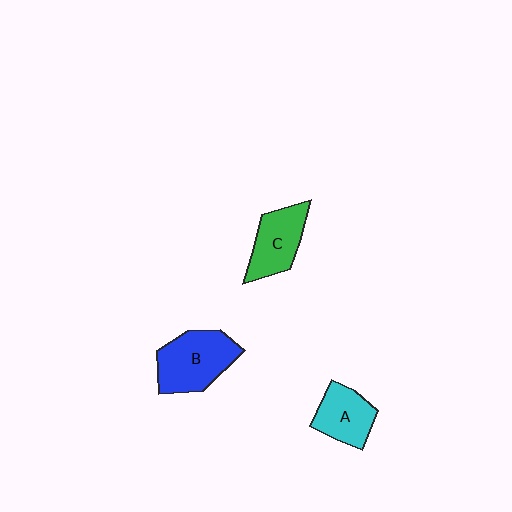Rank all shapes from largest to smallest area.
From largest to smallest: B (blue), C (green), A (cyan).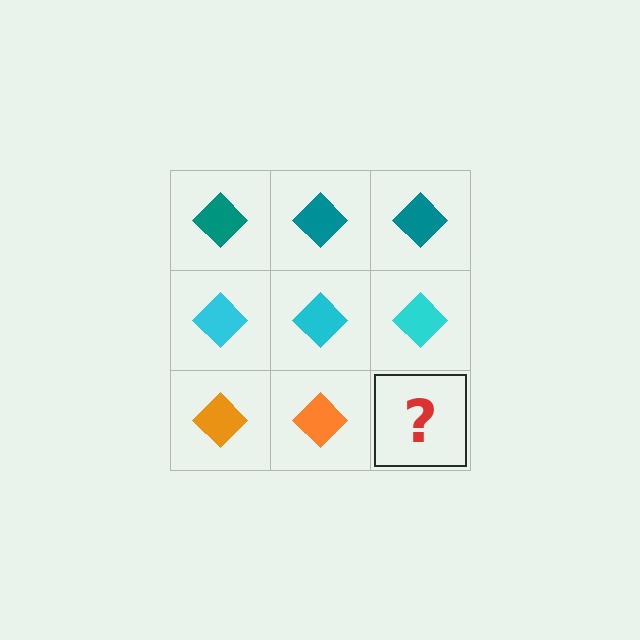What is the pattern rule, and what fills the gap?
The rule is that each row has a consistent color. The gap should be filled with an orange diamond.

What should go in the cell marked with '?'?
The missing cell should contain an orange diamond.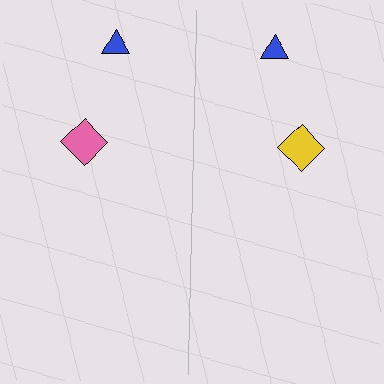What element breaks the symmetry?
The yellow diamond on the right side breaks the symmetry — its mirror counterpart is pink.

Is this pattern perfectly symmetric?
No, the pattern is not perfectly symmetric. The yellow diamond on the right side breaks the symmetry — its mirror counterpart is pink.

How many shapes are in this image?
There are 4 shapes in this image.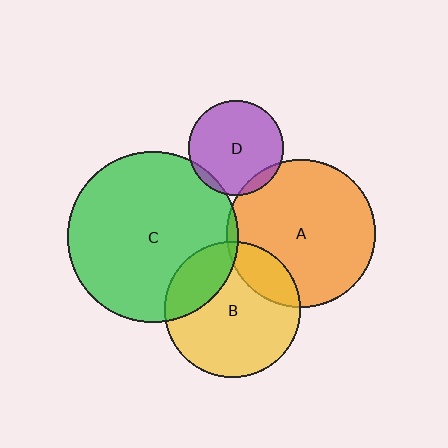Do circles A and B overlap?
Yes.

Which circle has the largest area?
Circle C (green).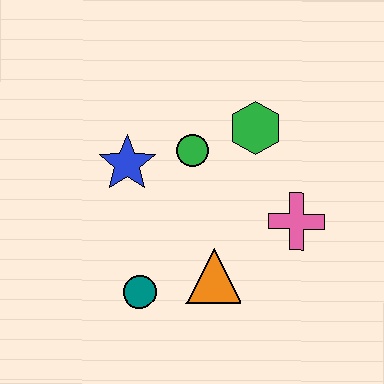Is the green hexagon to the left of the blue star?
No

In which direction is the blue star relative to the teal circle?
The blue star is above the teal circle.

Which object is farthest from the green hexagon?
The teal circle is farthest from the green hexagon.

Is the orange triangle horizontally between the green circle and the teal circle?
No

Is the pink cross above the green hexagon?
No